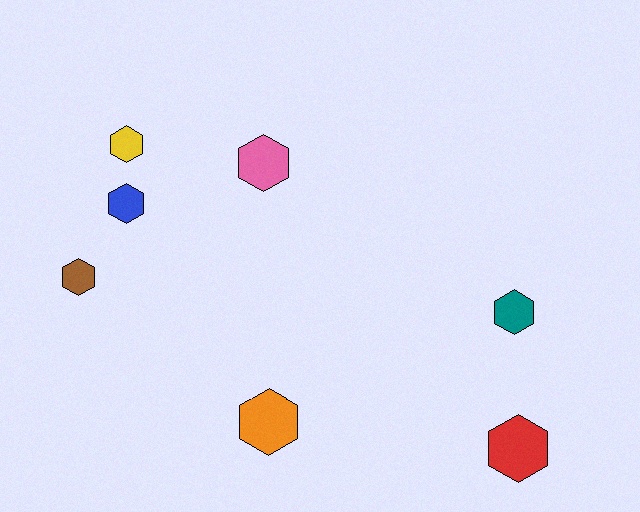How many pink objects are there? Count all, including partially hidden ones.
There is 1 pink object.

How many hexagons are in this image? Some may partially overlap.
There are 7 hexagons.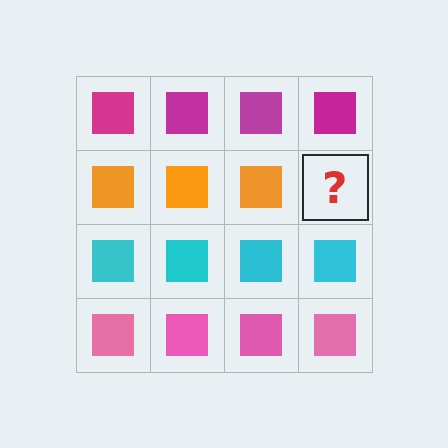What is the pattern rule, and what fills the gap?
The rule is that each row has a consistent color. The gap should be filled with an orange square.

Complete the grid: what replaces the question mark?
The question mark should be replaced with an orange square.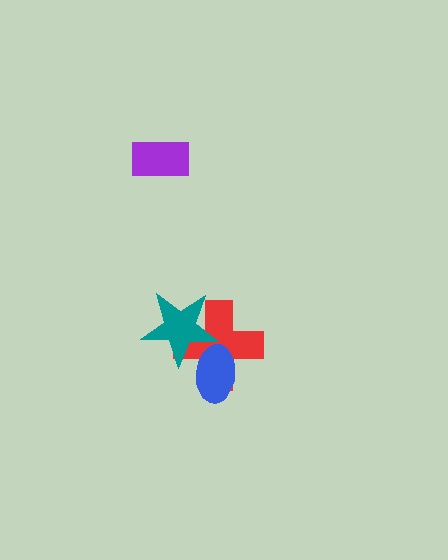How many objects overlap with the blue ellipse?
2 objects overlap with the blue ellipse.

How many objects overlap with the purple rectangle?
0 objects overlap with the purple rectangle.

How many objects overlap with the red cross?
2 objects overlap with the red cross.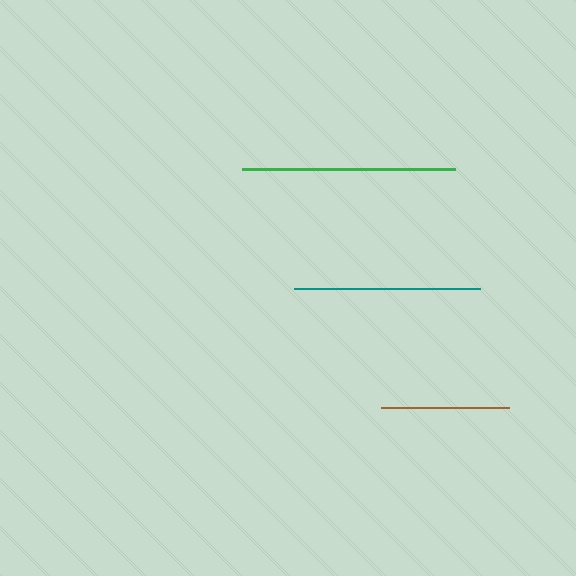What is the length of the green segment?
The green segment is approximately 213 pixels long.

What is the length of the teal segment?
The teal segment is approximately 186 pixels long.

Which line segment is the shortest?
The brown line is the shortest at approximately 128 pixels.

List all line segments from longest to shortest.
From longest to shortest: green, teal, brown.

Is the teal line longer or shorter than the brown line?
The teal line is longer than the brown line.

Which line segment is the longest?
The green line is the longest at approximately 213 pixels.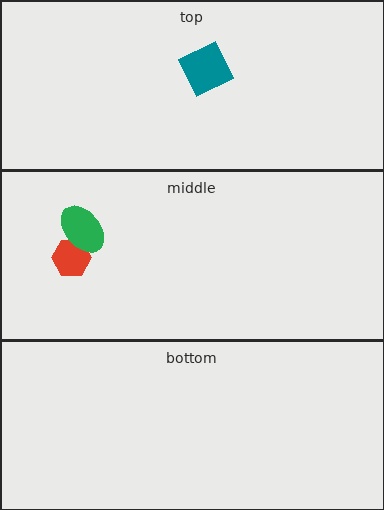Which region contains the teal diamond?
The top region.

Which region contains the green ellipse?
The middle region.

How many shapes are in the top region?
1.